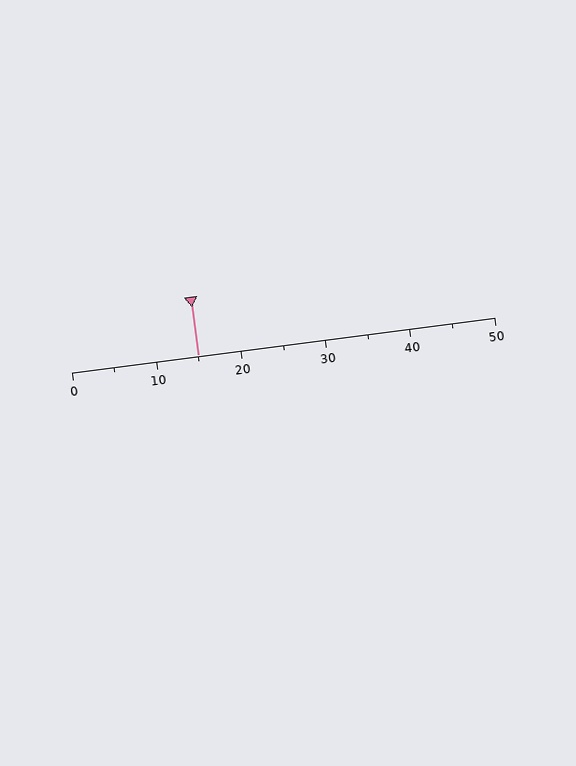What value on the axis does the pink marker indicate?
The marker indicates approximately 15.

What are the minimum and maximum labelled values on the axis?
The axis runs from 0 to 50.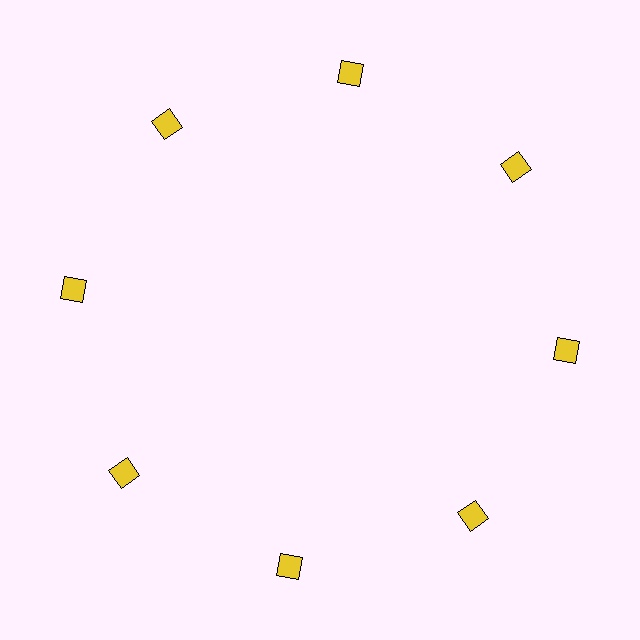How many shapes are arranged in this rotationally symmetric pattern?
There are 8 shapes, arranged in 8 groups of 1.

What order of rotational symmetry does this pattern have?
This pattern has 8-fold rotational symmetry.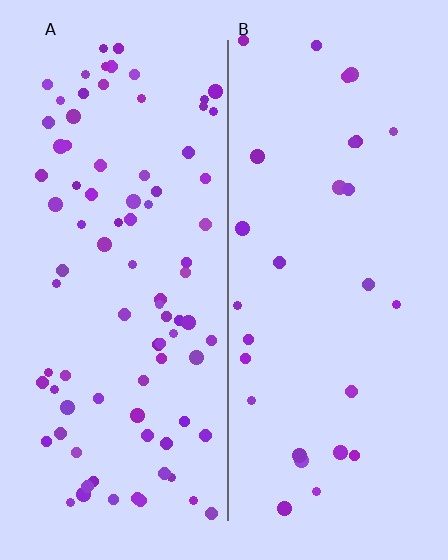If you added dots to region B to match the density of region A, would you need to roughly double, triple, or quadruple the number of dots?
Approximately triple.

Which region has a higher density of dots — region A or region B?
A (the left).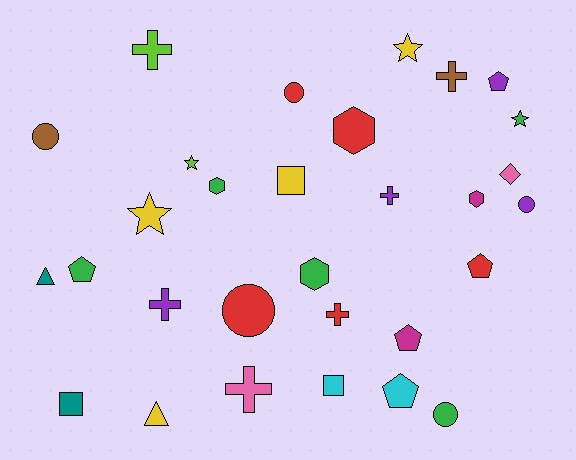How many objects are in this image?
There are 30 objects.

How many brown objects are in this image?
There are 2 brown objects.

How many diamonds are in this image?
There is 1 diamond.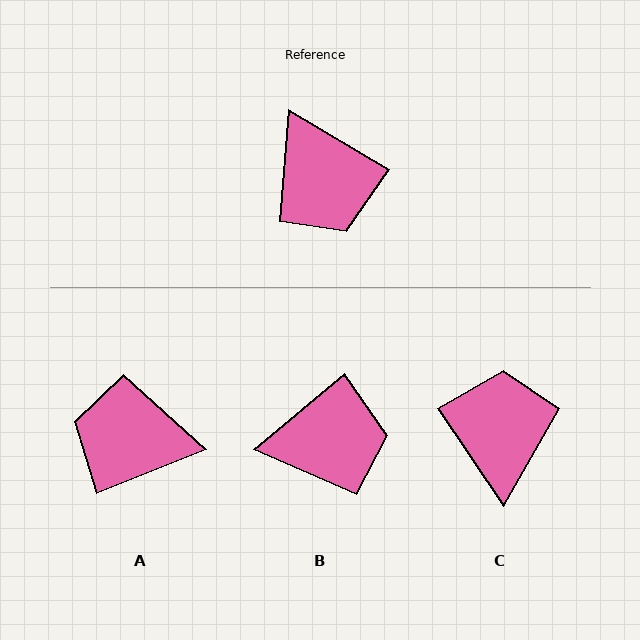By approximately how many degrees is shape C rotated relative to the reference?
Approximately 155 degrees counter-clockwise.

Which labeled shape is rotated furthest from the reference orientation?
C, about 155 degrees away.